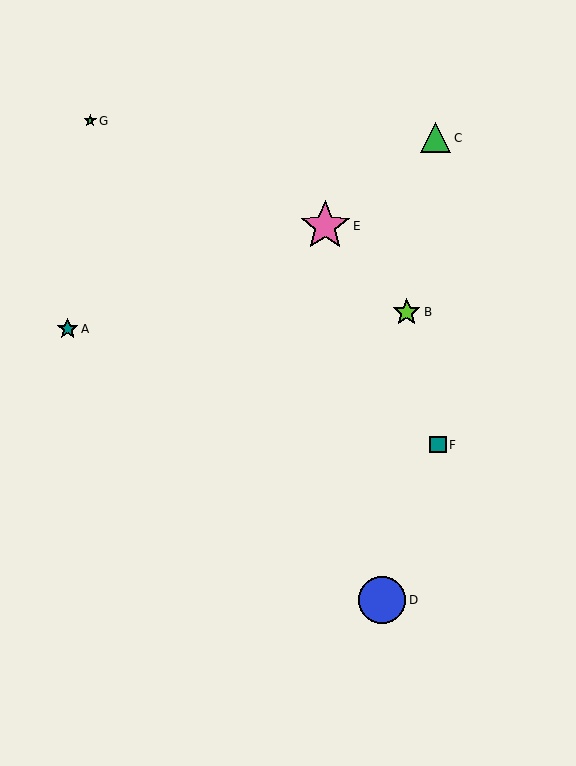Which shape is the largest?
The pink star (labeled E) is the largest.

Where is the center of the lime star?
The center of the lime star is at (407, 312).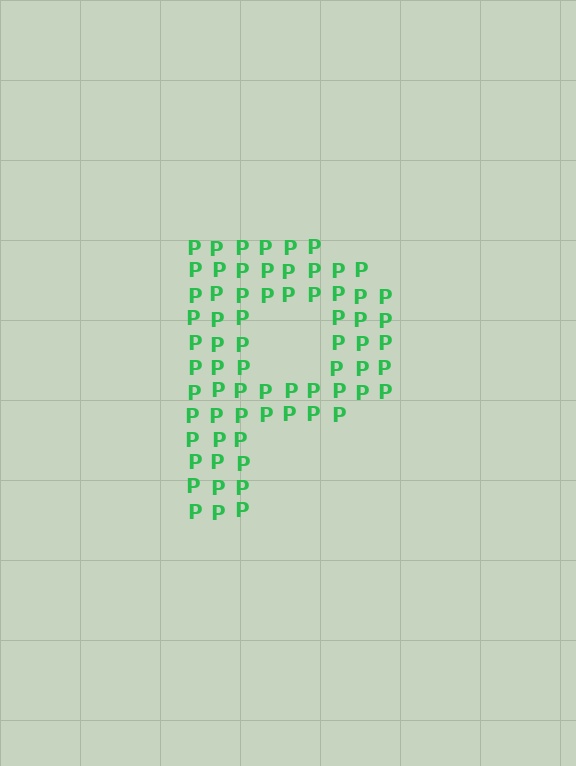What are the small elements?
The small elements are letter P's.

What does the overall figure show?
The overall figure shows the letter P.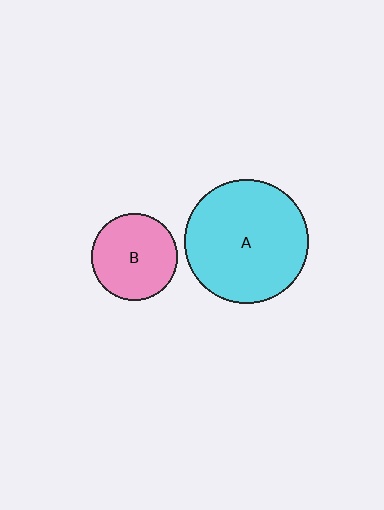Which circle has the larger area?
Circle A (cyan).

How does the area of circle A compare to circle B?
Approximately 2.0 times.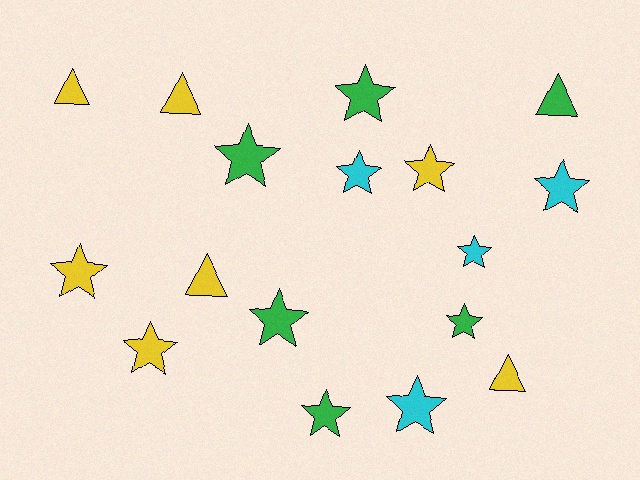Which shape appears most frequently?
Star, with 12 objects.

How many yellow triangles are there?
There are 4 yellow triangles.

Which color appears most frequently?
Yellow, with 7 objects.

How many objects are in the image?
There are 17 objects.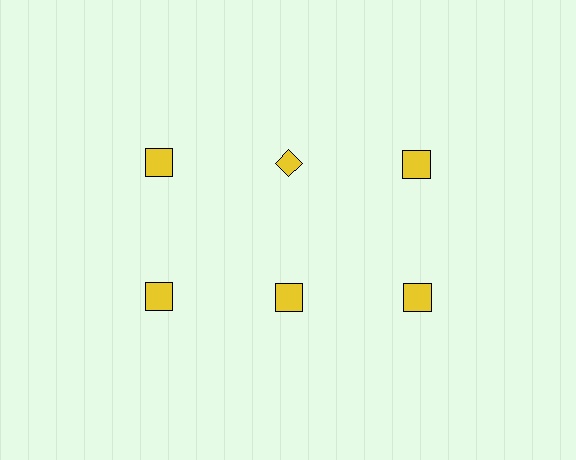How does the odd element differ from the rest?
It has a different shape: diamond instead of square.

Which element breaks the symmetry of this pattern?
The yellow diamond in the top row, second from left column breaks the symmetry. All other shapes are yellow squares.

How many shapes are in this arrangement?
There are 6 shapes arranged in a grid pattern.